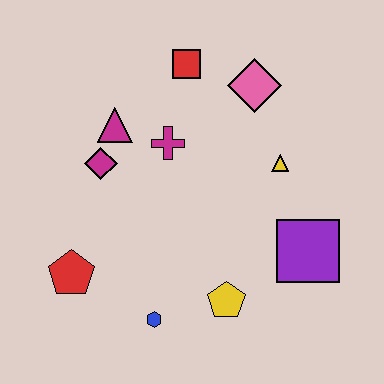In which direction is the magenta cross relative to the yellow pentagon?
The magenta cross is above the yellow pentagon.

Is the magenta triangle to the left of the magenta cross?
Yes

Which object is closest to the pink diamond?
The red square is closest to the pink diamond.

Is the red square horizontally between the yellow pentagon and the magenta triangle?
Yes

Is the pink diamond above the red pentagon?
Yes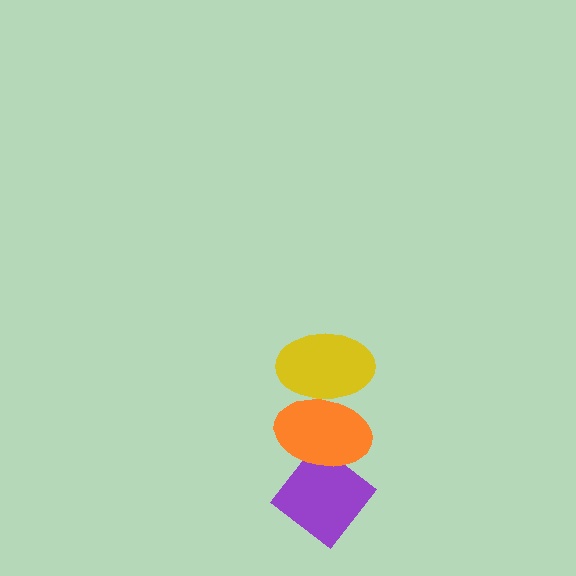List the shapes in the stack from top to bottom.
From top to bottom: the yellow ellipse, the orange ellipse, the purple diamond.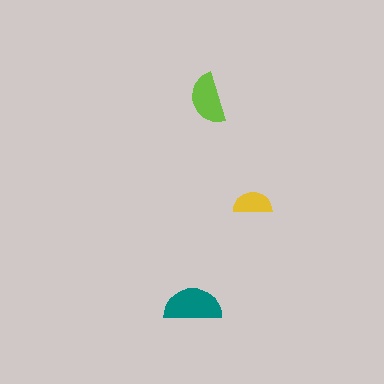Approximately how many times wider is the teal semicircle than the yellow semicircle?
About 1.5 times wider.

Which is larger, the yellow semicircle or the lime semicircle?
The lime one.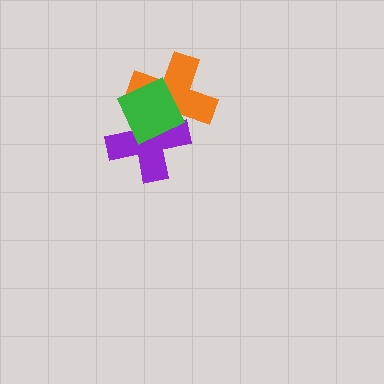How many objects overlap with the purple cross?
2 objects overlap with the purple cross.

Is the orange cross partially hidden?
Yes, it is partially covered by another shape.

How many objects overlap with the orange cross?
2 objects overlap with the orange cross.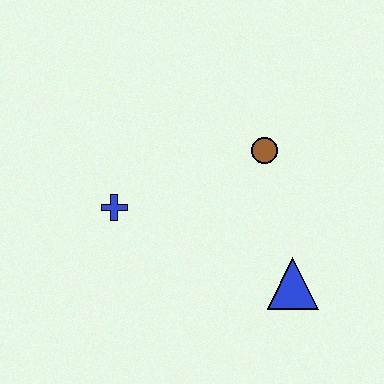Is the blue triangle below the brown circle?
Yes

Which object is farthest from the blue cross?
The blue triangle is farthest from the blue cross.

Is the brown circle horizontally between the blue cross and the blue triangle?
Yes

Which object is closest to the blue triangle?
The brown circle is closest to the blue triangle.